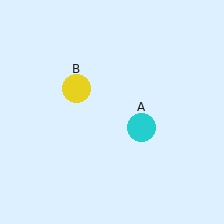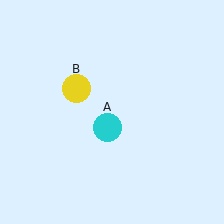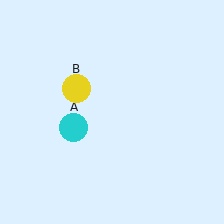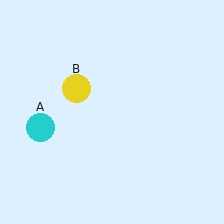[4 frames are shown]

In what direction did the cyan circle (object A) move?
The cyan circle (object A) moved left.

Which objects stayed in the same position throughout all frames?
Yellow circle (object B) remained stationary.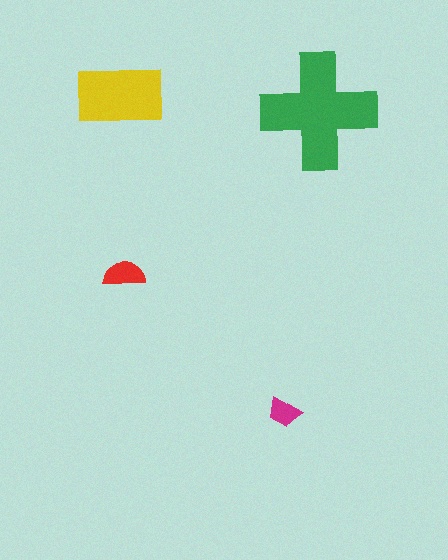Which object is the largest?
The green cross.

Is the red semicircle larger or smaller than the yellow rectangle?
Smaller.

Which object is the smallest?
The magenta trapezoid.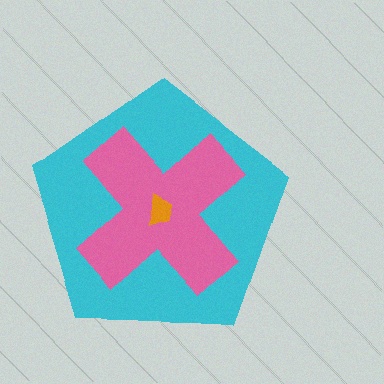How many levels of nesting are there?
3.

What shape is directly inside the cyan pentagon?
The pink cross.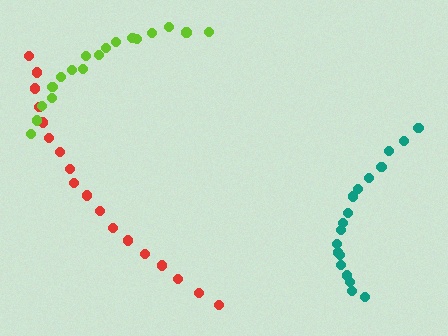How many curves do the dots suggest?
There are 3 distinct paths.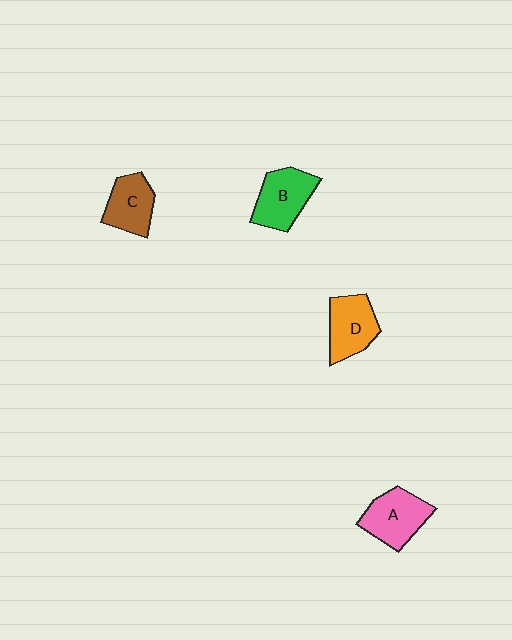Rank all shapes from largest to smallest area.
From largest to smallest: A (pink), B (green), D (orange), C (brown).